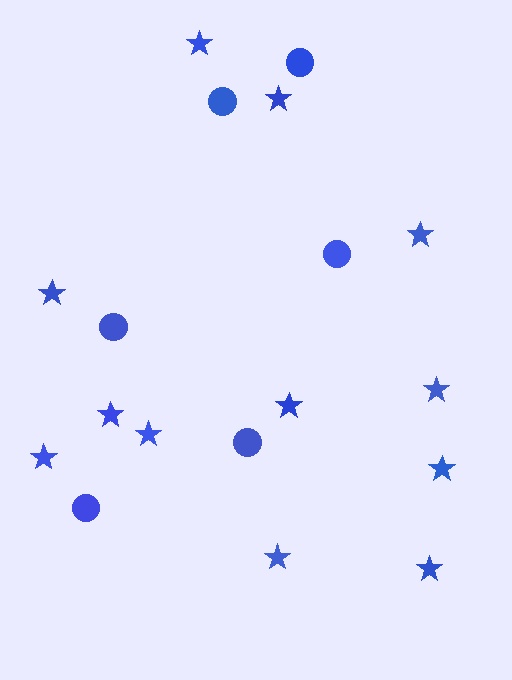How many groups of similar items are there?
There are 2 groups: one group of stars (12) and one group of circles (6).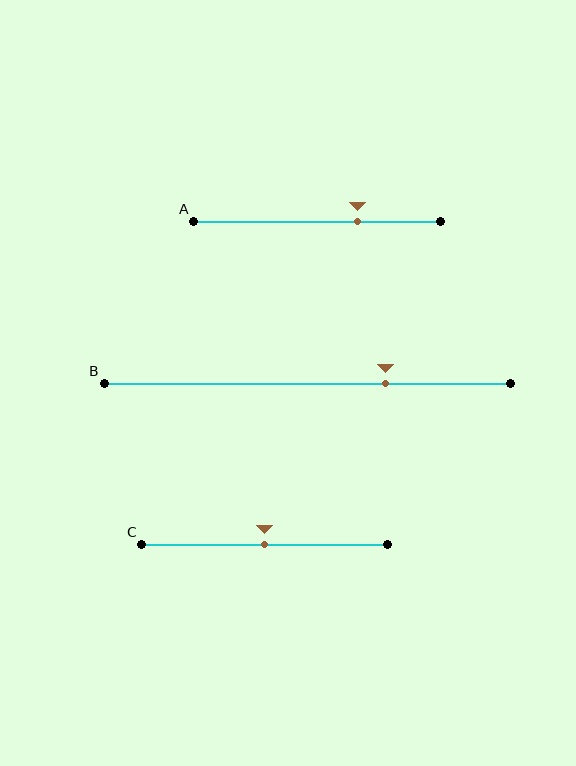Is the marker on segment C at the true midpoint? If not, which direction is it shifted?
Yes, the marker on segment C is at the true midpoint.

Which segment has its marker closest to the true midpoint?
Segment C has its marker closest to the true midpoint.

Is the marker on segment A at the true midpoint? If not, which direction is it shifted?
No, the marker on segment A is shifted to the right by about 16% of the segment length.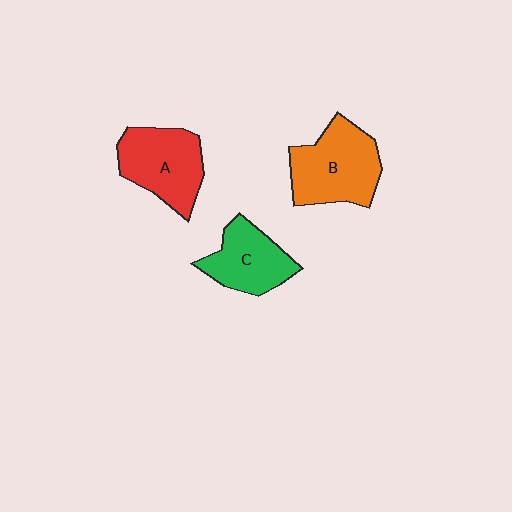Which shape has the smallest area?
Shape C (green).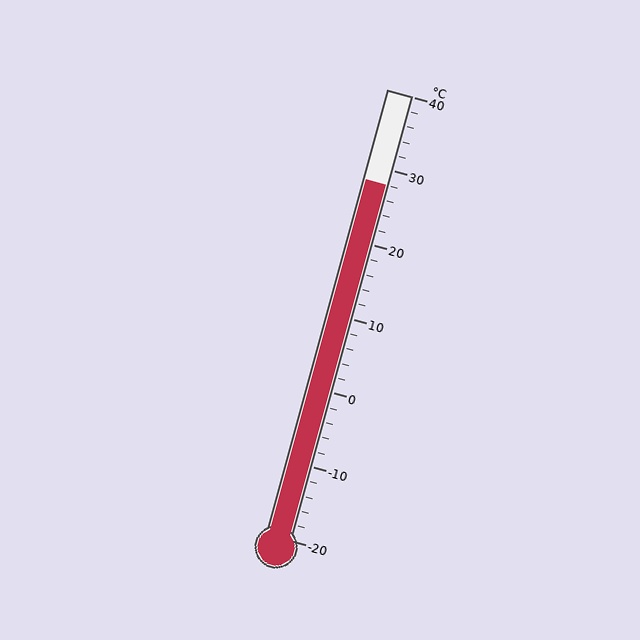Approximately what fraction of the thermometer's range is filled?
The thermometer is filled to approximately 80% of its range.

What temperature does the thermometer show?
The thermometer shows approximately 28°C.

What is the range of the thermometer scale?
The thermometer scale ranges from -20°C to 40°C.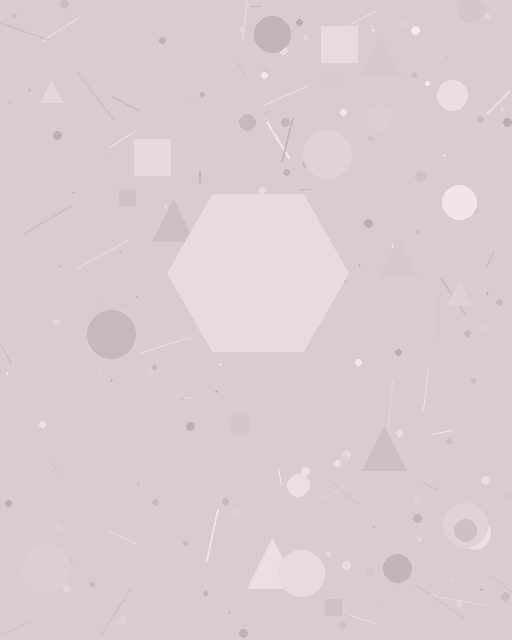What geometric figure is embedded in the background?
A hexagon is embedded in the background.